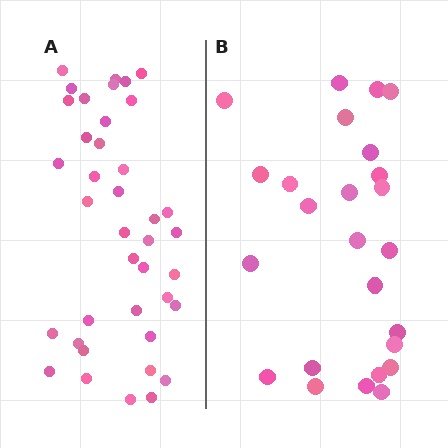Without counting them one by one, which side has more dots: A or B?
Region A (the left region) has more dots.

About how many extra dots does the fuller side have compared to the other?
Region A has approximately 15 more dots than region B.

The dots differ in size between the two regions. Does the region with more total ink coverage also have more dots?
No. Region B has more total ink coverage because its dots are larger, but region A actually contains more individual dots. Total area can be misleading — the number of items is what matters here.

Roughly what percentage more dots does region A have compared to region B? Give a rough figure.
About 55% more.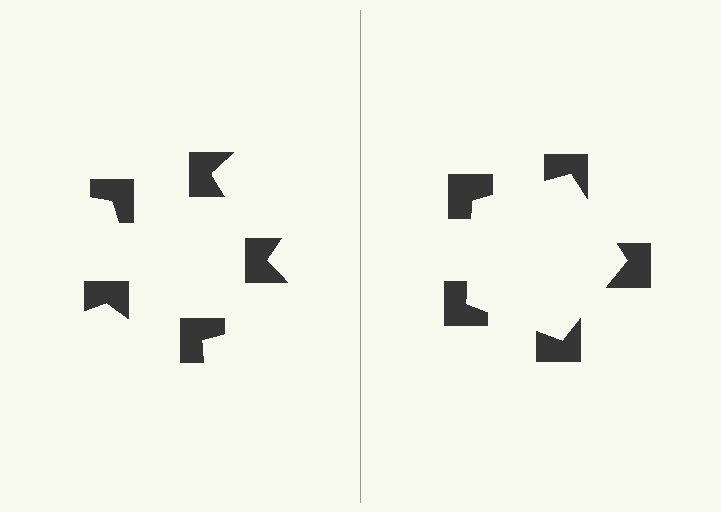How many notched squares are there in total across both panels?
10 — 5 on each side.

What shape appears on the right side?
An illusory pentagon.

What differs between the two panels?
The notched squares are positioned identically on both sides; only the wedge orientations differ. On the right they align to a pentagon; on the left they are misaligned.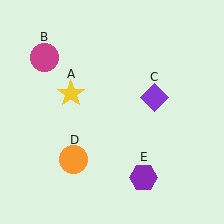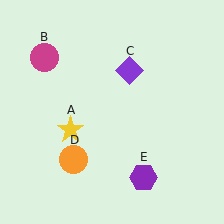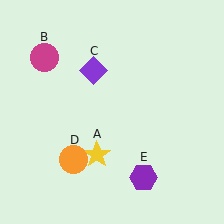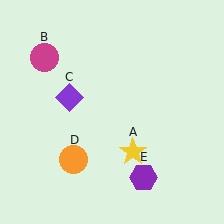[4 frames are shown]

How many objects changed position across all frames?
2 objects changed position: yellow star (object A), purple diamond (object C).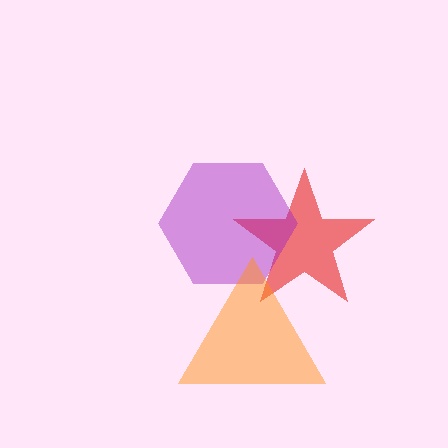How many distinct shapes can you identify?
There are 3 distinct shapes: a red star, a purple hexagon, an orange triangle.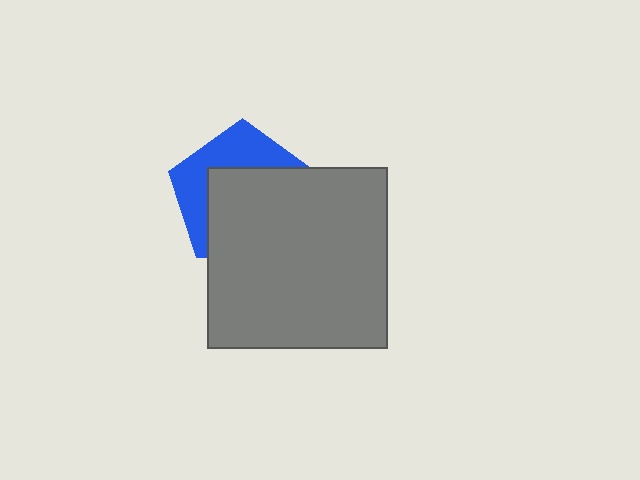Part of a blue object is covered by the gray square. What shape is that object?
It is a pentagon.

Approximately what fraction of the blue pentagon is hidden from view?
Roughly 60% of the blue pentagon is hidden behind the gray square.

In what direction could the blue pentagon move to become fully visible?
The blue pentagon could move up. That would shift it out from behind the gray square entirely.